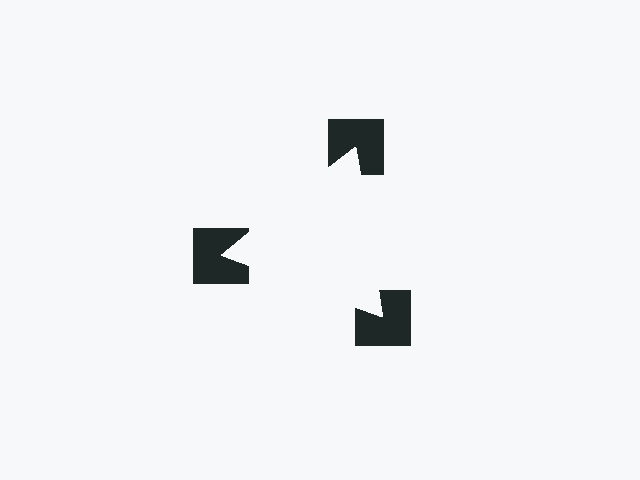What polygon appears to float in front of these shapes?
An illusory triangle — its edges are inferred from the aligned wedge cuts in the notched squares, not physically drawn.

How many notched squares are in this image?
There are 3 — one at each vertex of the illusory triangle.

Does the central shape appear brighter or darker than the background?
It typically appears slightly brighter than the background, even though no actual brightness change is drawn.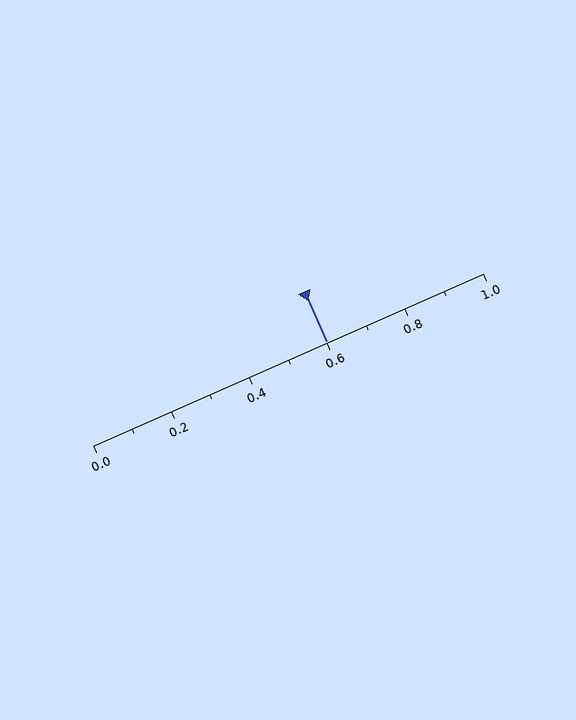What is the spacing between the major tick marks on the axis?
The major ticks are spaced 0.2 apart.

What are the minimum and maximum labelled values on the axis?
The axis runs from 0.0 to 1.0.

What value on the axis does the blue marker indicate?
The marker indicates approximately 0.6.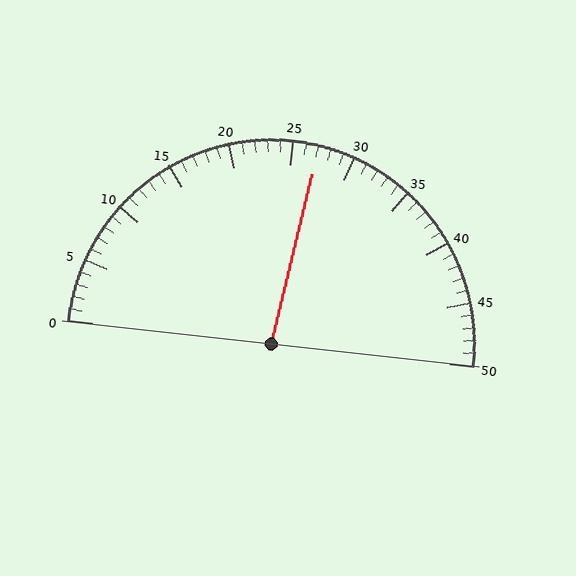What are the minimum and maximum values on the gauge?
The gauge ranges from 0 to 50.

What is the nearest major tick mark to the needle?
The nearest major tick mark is 25.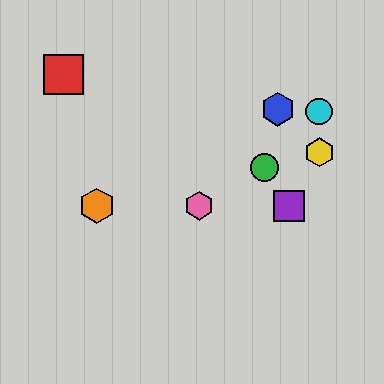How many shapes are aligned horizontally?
3 shapes (the purple square, the orange hexagon, the pink hexagon) are aligned horizontally.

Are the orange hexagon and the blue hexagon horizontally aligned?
No, the orange hexagon is at y≈206 and the blue hexagon is at y≈109.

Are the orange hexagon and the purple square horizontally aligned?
Yes, both are at y≈206.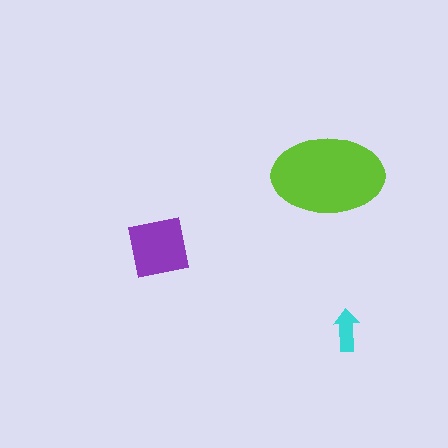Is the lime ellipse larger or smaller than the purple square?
Larger.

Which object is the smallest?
The cyan arrow.